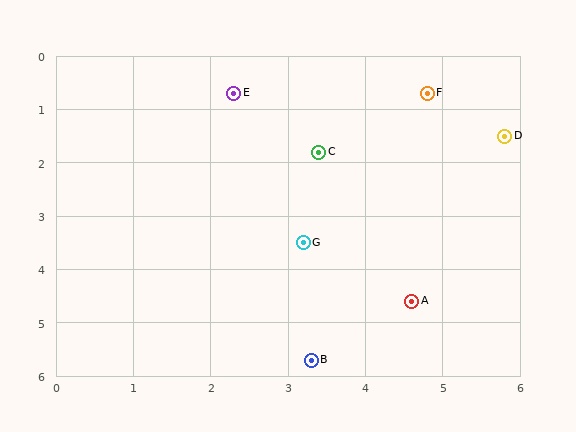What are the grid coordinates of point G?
Point G is at approximately (3.2, 3.5).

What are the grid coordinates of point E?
Point E is at approximately (2.3, 0.7).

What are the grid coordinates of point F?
Point F is at approximately (4.8, 0.7).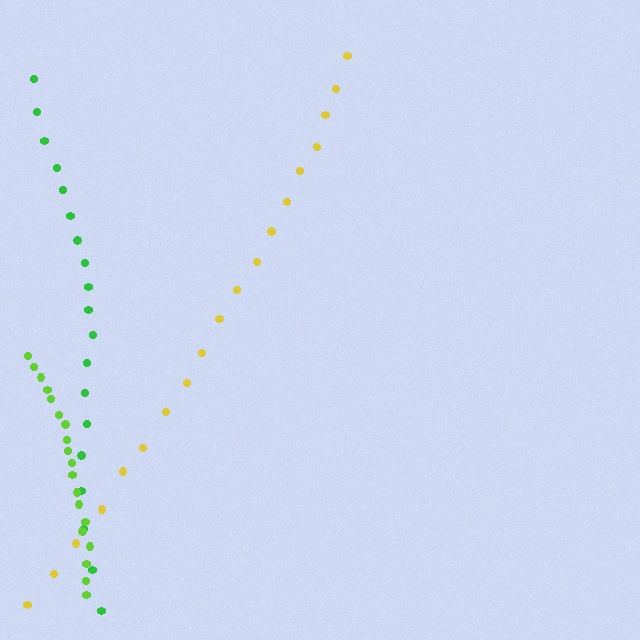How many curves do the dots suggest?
There are 3 distinct paths.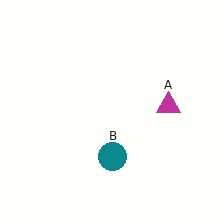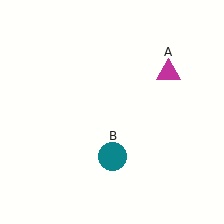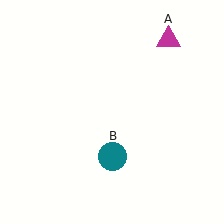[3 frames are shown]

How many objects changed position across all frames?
1 object changed position: magenta triangle (object A).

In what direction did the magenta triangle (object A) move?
The magenta triangle (object A) moved up.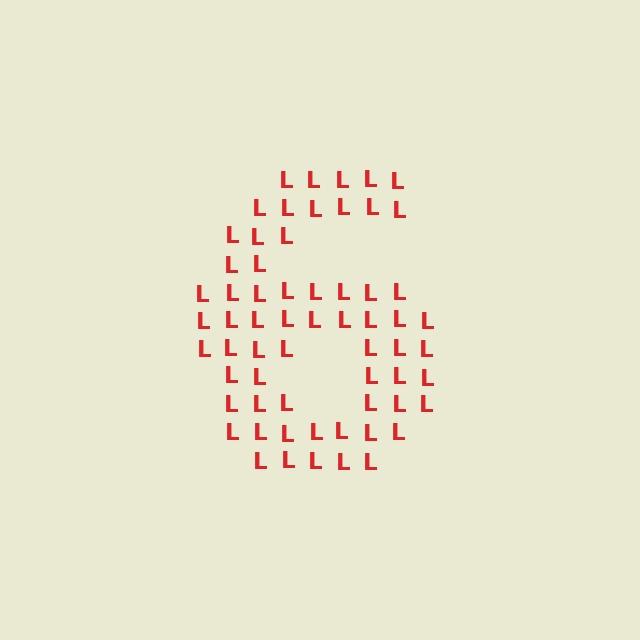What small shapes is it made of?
It is made of small letter L's.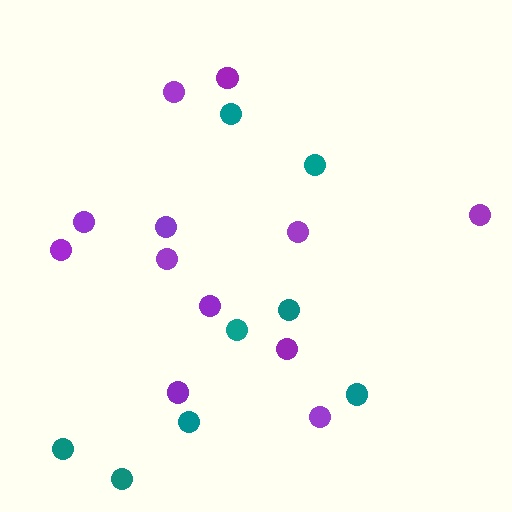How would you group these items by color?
There are 2 groups: one group of purple circles (12) and one group of teal circles (8).